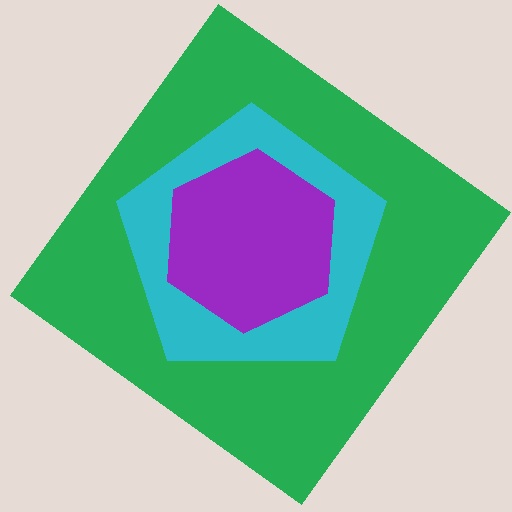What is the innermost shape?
The purple hexagon.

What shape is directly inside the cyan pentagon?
The purple hexagon.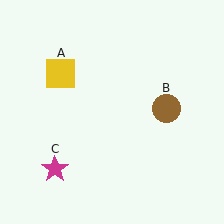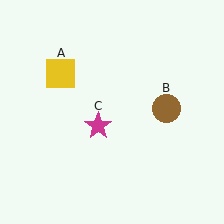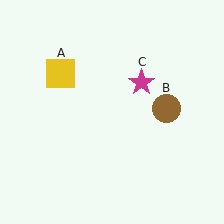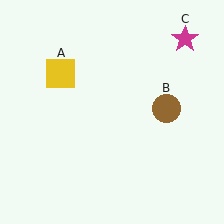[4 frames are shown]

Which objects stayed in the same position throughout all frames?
Yellow square (object A) and brown circle (object B) remained stationary.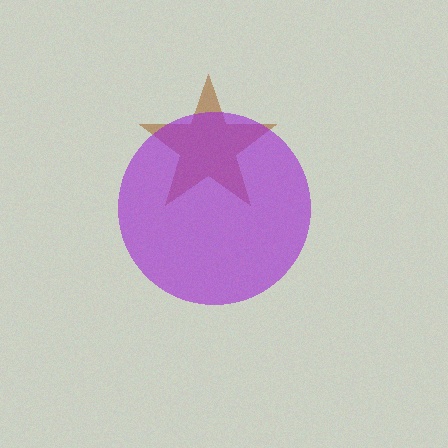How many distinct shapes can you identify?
There are 2 distinct shapes: a brown star, a purple circle.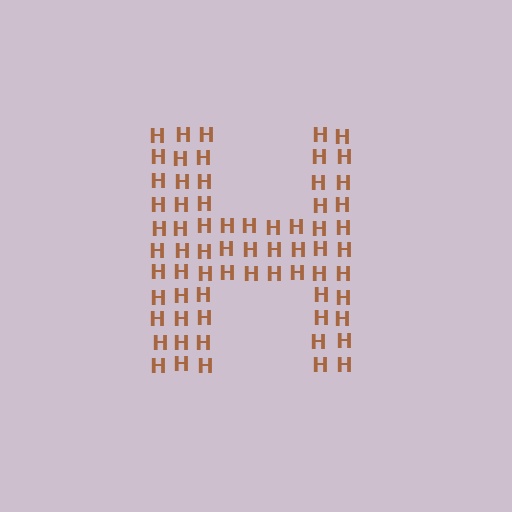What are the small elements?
The small elements are letter H's.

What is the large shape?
The large shape is the letter H.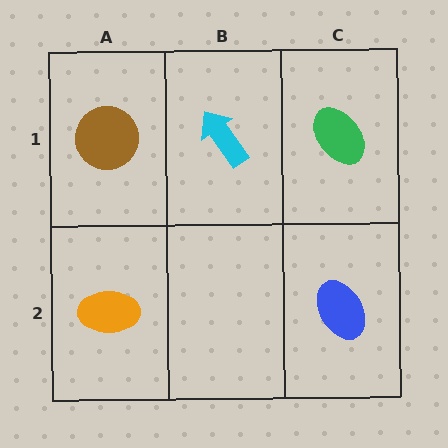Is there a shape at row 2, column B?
No, that cell is empty.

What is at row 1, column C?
A green ellipse.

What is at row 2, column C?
A blue ellipse.